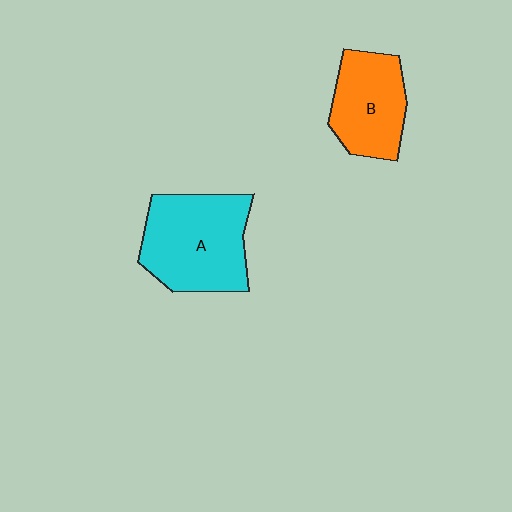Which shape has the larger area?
Shape A (cyan).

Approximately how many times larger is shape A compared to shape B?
Approximately 1.4 times.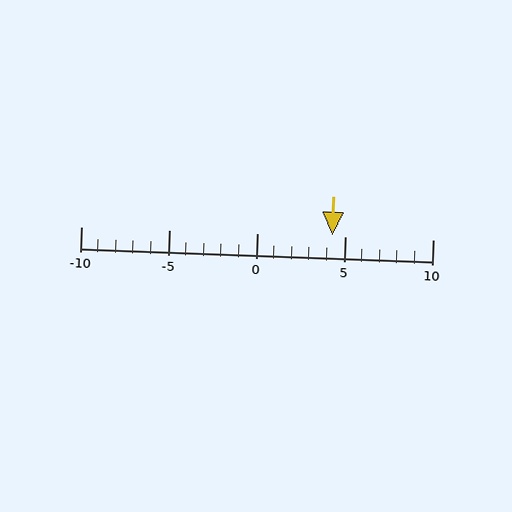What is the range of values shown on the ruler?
The ruler shows values from -10 to 10.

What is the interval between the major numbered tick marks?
The major tick marks are spaced 5 units apart.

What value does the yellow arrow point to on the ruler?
The yellow arrow points to approximately 4.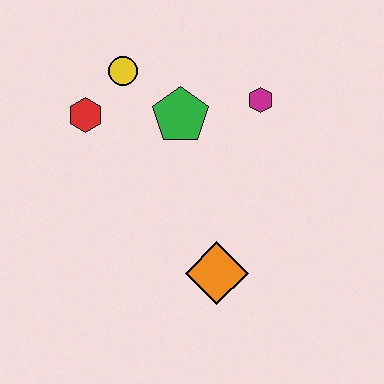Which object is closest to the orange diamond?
The green pentagon is closest to the orange diamond.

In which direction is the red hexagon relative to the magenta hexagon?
The red hexagon is to the left of the magenta hexagon.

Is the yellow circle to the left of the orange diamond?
Yes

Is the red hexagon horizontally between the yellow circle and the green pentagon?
No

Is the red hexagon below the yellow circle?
Yes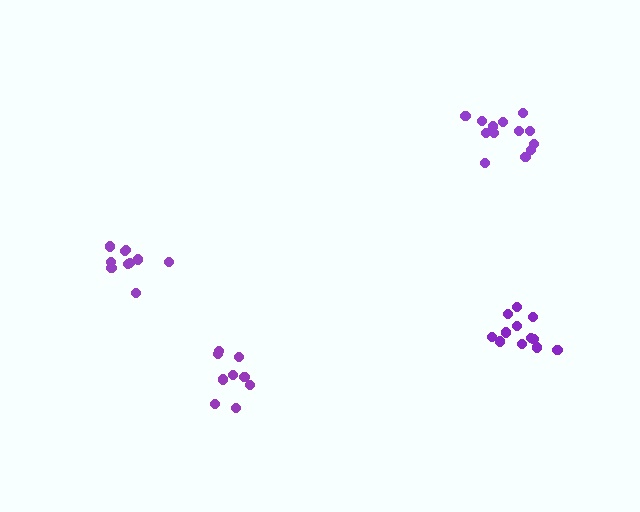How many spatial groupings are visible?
There are 4 spatial groupings.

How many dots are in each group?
Group 1: 13 dots, Group 2: 10 dots, Group 3: 12 dots, Group 4: 11 dots (46 total).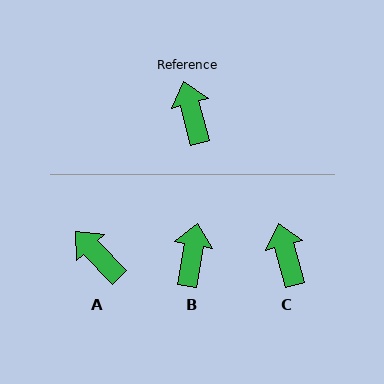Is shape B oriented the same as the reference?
No, it is off by about 24 degrees.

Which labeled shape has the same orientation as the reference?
C.